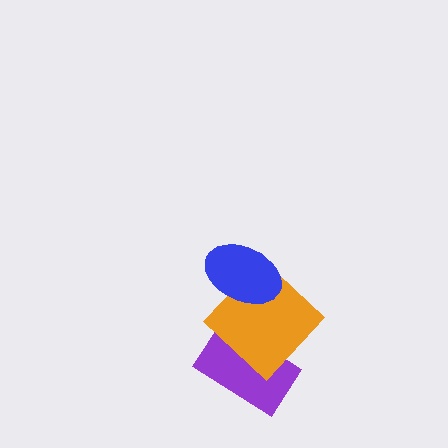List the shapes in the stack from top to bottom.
From top to bottom: the blue ellipse, the orange diamond, the purple rectangle.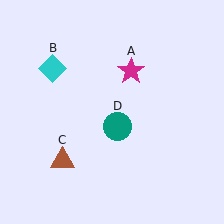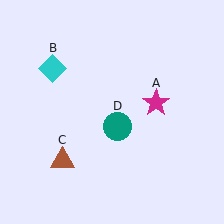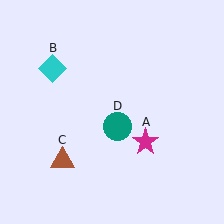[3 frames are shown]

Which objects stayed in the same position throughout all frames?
Cyan diamond (object B) and brown triangle (object C) and teal circle (object D) remained stationary.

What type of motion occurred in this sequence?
The magenta star (object A) rotated clockwise around the center of the scene.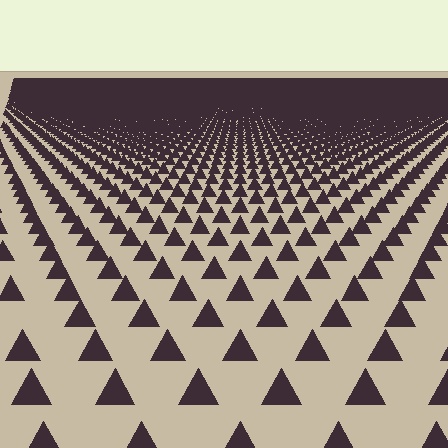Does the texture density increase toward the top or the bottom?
Density increases toward the top.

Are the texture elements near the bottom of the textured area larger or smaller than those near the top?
Larger. Near the bottom, elements are closer to the viewer and appear at a bigger on-screen size.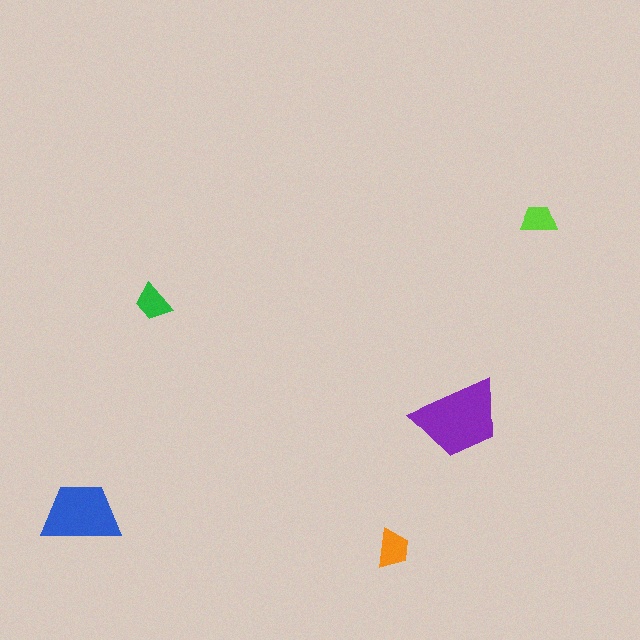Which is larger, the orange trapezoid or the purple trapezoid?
The purple one.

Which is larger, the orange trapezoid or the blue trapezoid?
The blue one.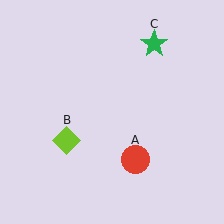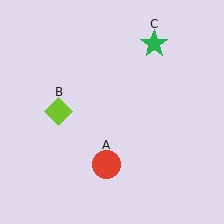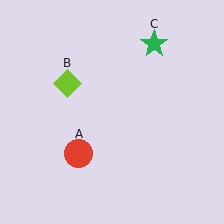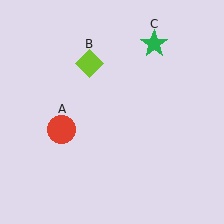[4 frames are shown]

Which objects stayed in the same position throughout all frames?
Green star (object C) remained stationary.